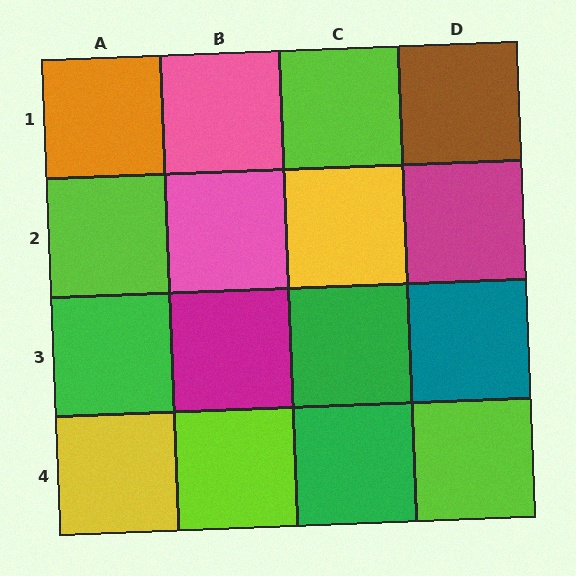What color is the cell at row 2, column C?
Yellow.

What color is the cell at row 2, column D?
Magenta.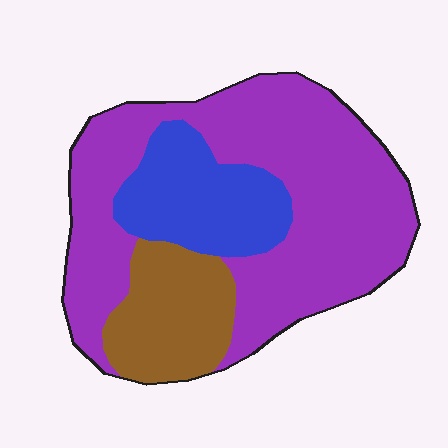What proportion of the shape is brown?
Brown takes up about one sixth (1/6) of the shape.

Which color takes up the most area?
Purple, at roughly 60%.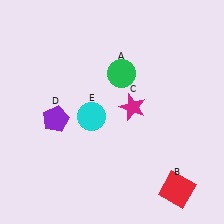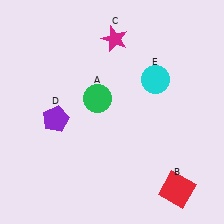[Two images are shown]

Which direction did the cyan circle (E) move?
The cyan circle (E) moved right.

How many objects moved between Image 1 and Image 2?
3 objects moved between the two images.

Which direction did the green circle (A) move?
The green circle (A) moved down.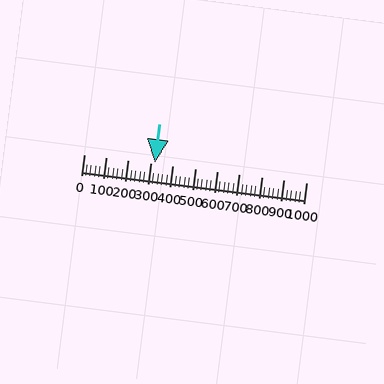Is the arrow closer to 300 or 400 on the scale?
The arrow is closer to 300.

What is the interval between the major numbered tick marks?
The major tick marks are spaced 100 units apart.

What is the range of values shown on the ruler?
The ruler shows values from 0 to 1000.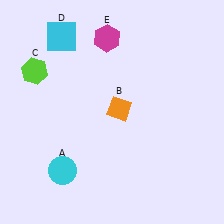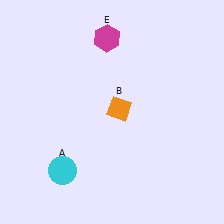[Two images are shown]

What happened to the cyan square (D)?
The cyan square (D) was removed in Image 2. It was in the top-left area of Image 1.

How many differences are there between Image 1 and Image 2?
There are 2 differences between the two images.